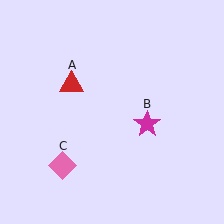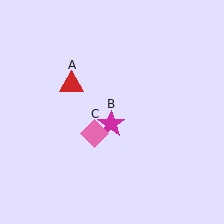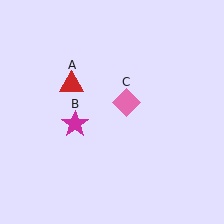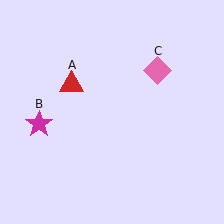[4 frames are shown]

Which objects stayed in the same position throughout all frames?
Red triangle (object A) remained stationary.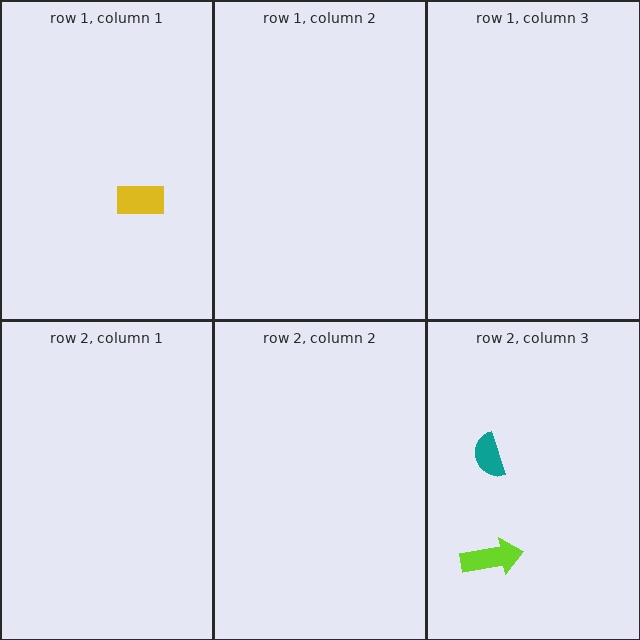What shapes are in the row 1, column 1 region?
The yellow rectangle.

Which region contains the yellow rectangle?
The row 1, column 1 region.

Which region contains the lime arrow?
The row 2, column 3 region.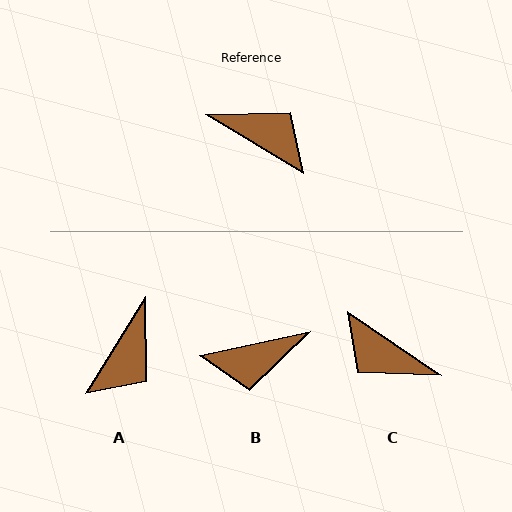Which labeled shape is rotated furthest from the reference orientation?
C, about 177 degrees away.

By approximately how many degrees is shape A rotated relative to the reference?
Approximately 91 degrees clockwise.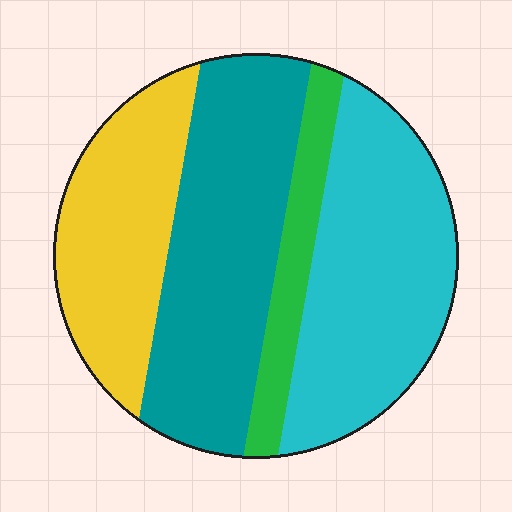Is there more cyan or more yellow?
Cyan.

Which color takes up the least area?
Green, at roughly 10%.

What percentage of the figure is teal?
Teal covers around 35% of the figure.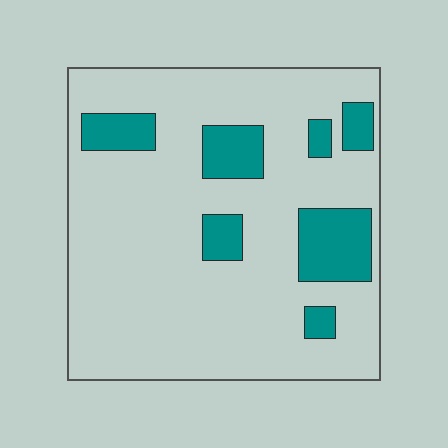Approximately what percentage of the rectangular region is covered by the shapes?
Approximately 15%.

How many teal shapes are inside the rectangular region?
7.